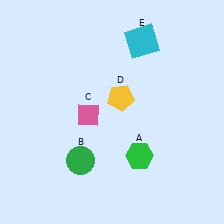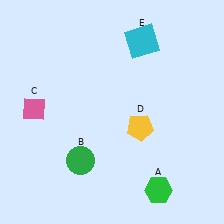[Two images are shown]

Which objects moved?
The objects that moved are: the green hexagon (A), the pink diamond (C), the yellow pentagon (D).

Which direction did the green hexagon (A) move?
The green hexagon (A) moved down.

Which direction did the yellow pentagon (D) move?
The yellow pentagon (D) moved down.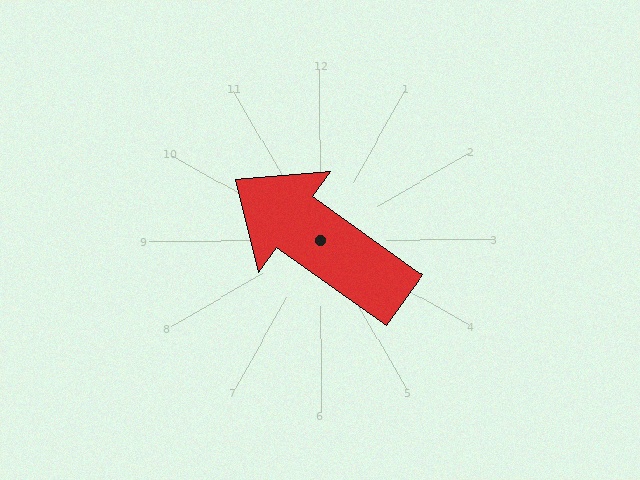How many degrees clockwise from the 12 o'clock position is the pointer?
Approximately 306 degrees.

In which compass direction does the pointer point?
Northwest.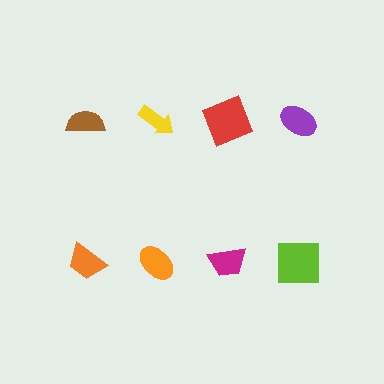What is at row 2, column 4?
A lime square.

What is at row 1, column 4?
A purple ellipse.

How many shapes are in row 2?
4 shapes.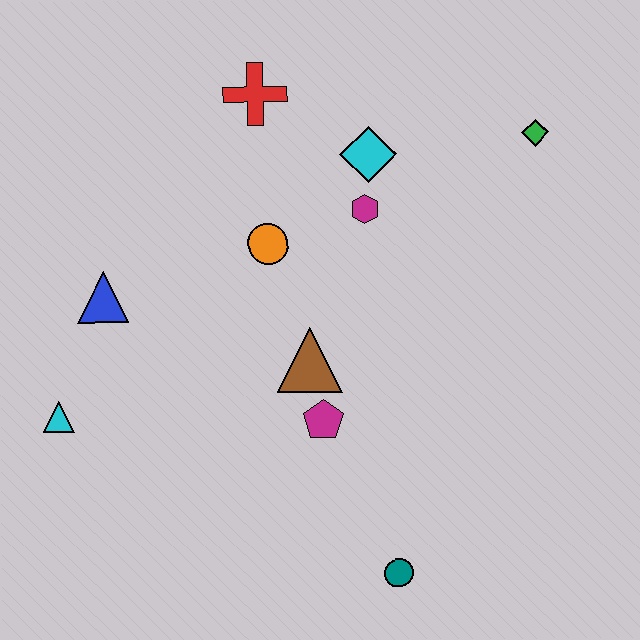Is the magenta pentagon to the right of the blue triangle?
Yes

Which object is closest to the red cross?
The cyan diamond is closest to the red cross.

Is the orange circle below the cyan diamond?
Yes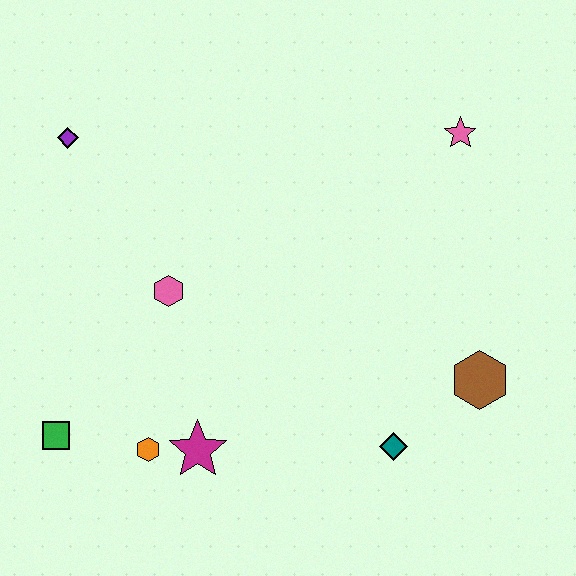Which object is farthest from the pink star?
The green square is farthest from the pink star.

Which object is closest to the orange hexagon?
The magenta star is closest to the orange hexagon.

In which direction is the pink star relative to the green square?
The pink star is to the right of the green square.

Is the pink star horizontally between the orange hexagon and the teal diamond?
No